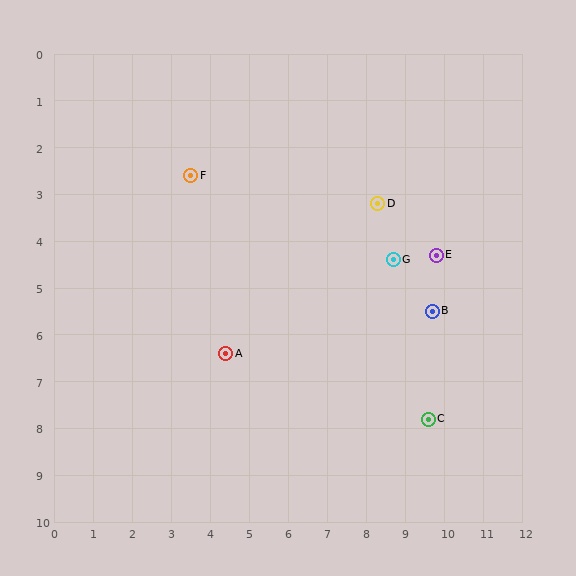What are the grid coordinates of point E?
Point E is at approximately (9.8, 4.3).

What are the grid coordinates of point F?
Point F is at approximately (3.5, 2.6).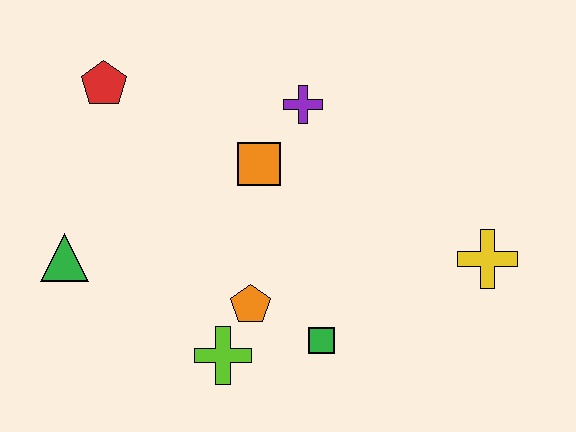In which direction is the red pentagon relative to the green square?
The red pentagon is above the green square.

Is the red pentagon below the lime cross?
No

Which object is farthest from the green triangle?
The yellow cross is farthest from the green triangle.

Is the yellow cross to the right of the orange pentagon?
Yes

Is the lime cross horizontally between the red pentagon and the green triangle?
No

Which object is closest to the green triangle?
The red pentagon is closest to the green triangle.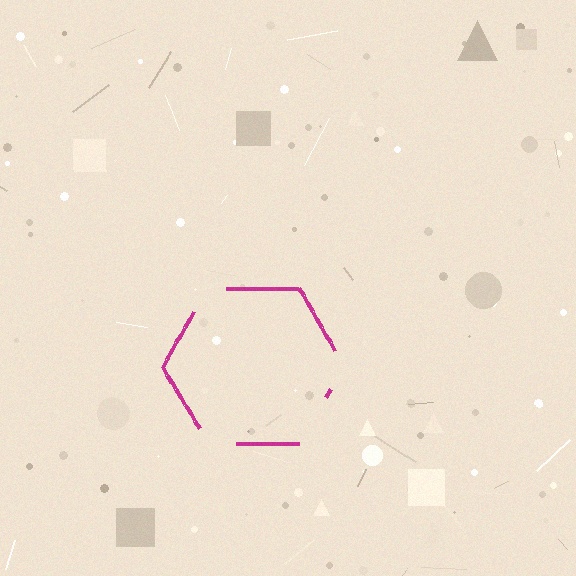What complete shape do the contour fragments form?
The contour fragments form a hexagon.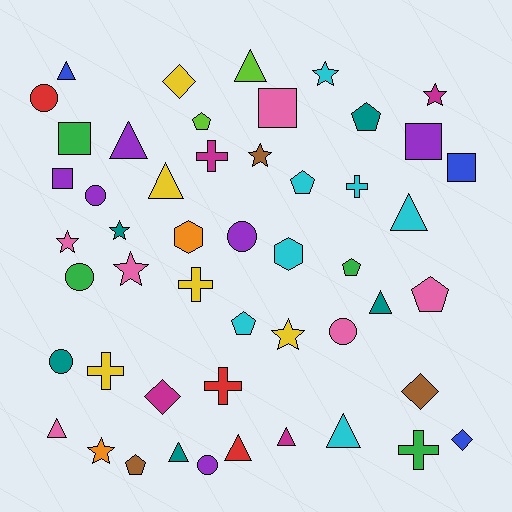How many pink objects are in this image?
There are 6 pink objects.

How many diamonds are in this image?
There are 4 diamonds.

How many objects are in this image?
There are 50 objects.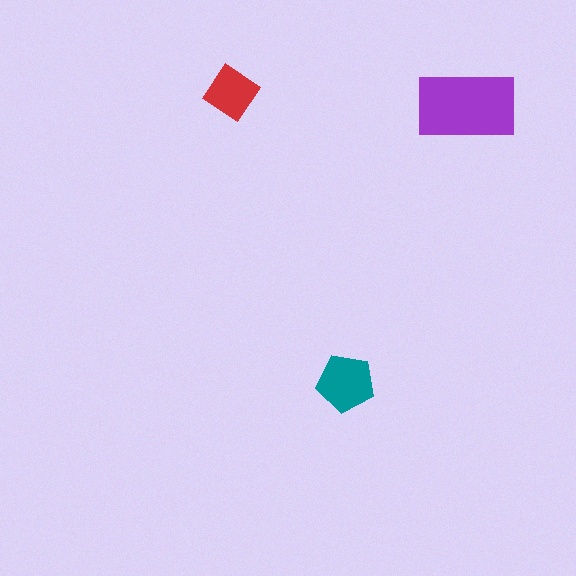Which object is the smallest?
The red diamond.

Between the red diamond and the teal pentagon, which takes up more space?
The teal pentagon.